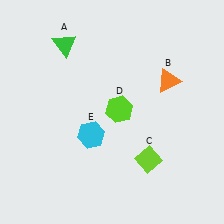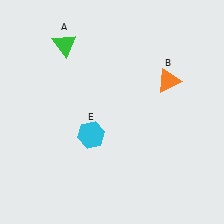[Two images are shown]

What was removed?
The lime diamond (C), the lime hexagon (D) were removed in Image 2.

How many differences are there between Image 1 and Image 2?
There are 2 differences between the two images.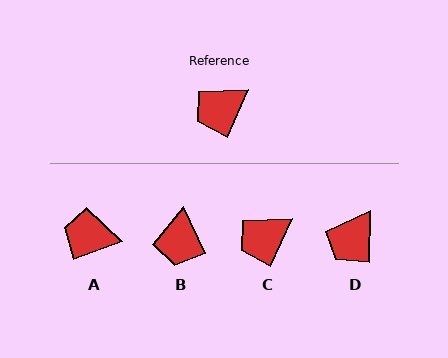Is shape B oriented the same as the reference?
No, it is off by about 49 degrees.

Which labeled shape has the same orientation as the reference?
C.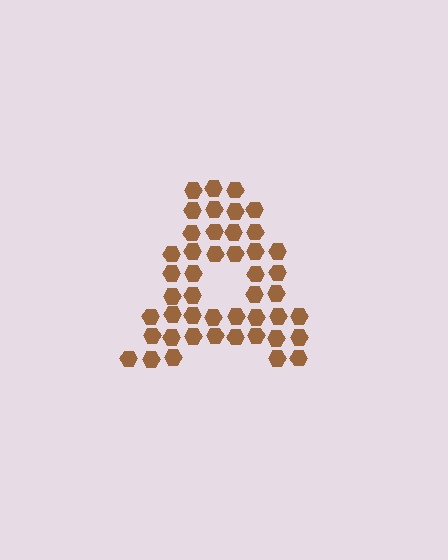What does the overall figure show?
The overall figure shows the letter A.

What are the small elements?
The small elements are hexagons.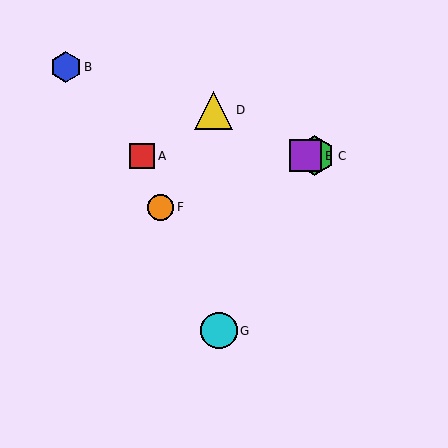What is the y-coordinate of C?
Object C is at y≈156.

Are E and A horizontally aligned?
Yes, both are at y≈156.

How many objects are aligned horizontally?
3 objects (A, C, E) are aligned horizontally.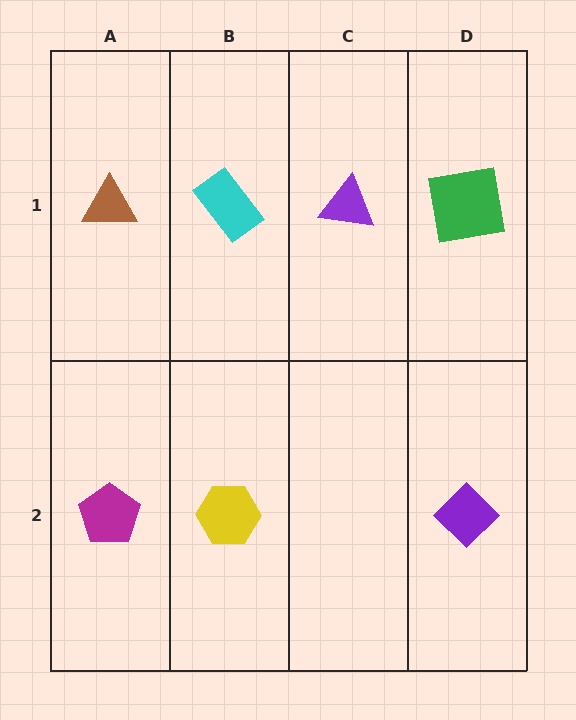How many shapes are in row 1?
4 shapes.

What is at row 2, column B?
A yellow hexagon.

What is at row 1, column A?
A brown triangle.